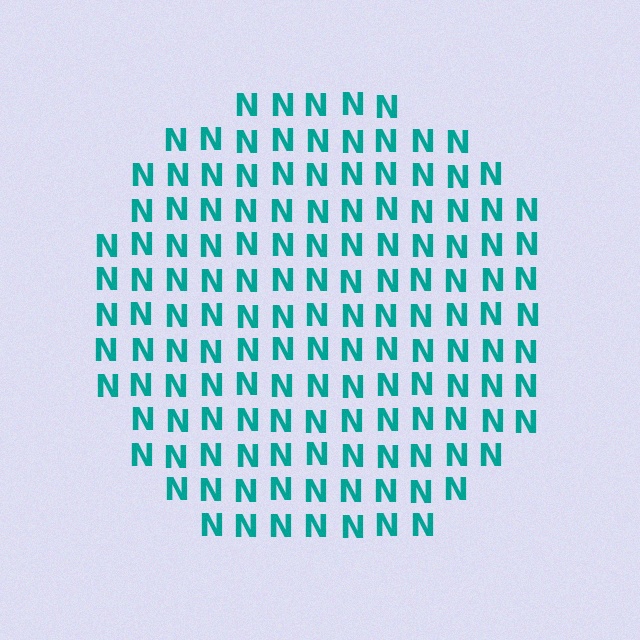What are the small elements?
The small elements are letter N's.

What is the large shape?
The large shape is a circle.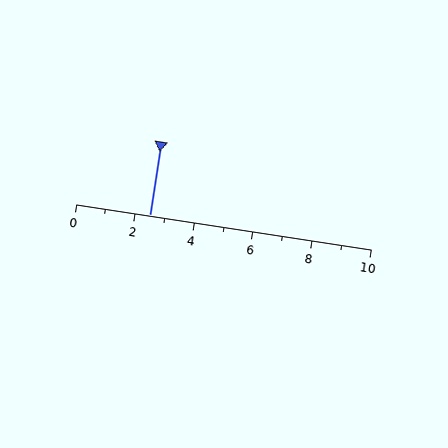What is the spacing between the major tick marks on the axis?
The major ticks are spaced 2 apart.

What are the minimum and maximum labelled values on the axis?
The axis runs from 0 to 10.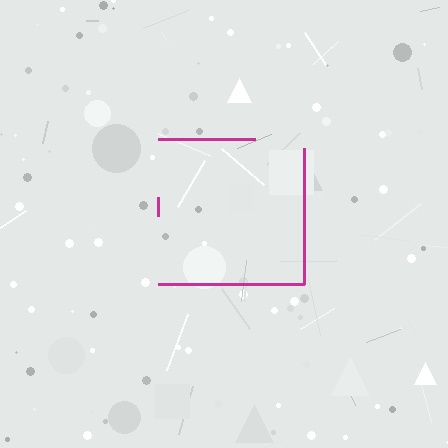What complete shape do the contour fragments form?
The contour fragments form a square.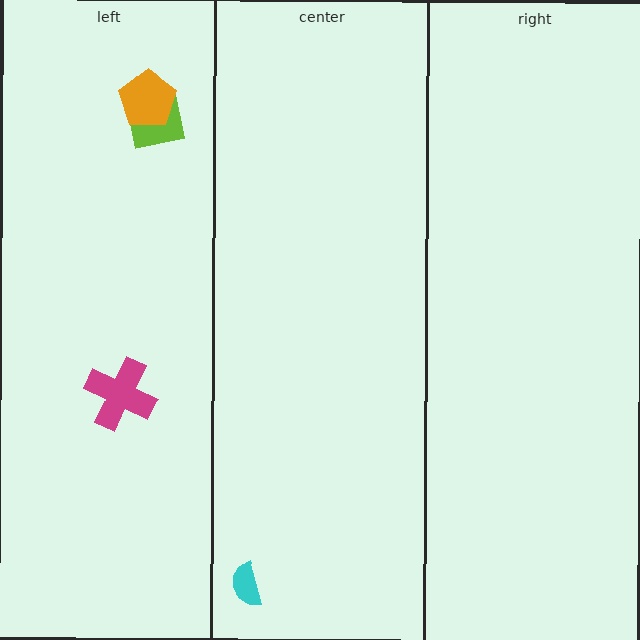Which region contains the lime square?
The left region.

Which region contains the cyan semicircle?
The center region.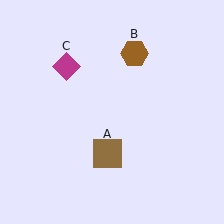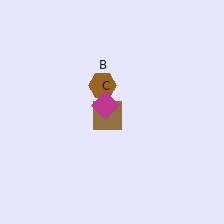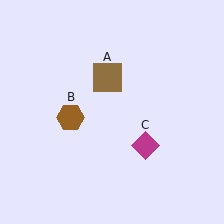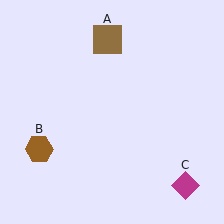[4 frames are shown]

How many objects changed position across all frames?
3 objects changed position: brown square (object A), brown hexagon (object B), magenta diamond (object C).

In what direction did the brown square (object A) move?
The brown square (object A) moved up.